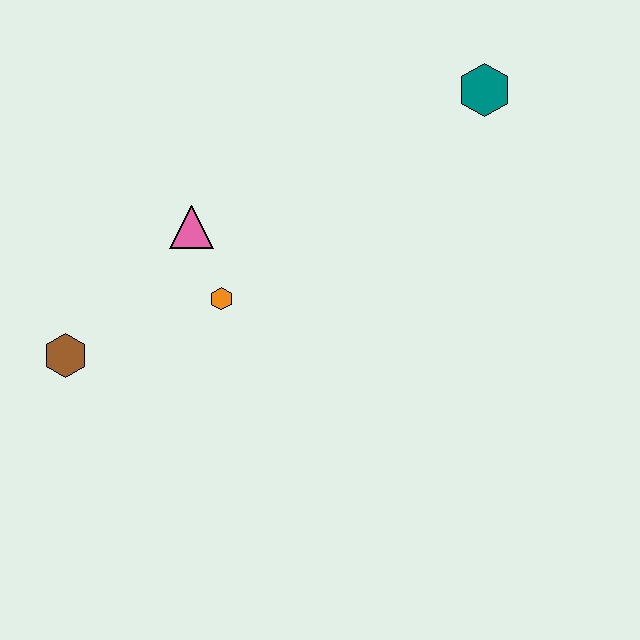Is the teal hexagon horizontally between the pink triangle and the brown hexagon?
No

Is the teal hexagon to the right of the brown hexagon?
Yes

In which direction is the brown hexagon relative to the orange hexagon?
The brown hexagon is to the left of the orange hexagon.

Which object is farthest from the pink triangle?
The teal hexagon is farthest from the pink triangle.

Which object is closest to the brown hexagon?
The orange hexagon is closest to the brown hexagon.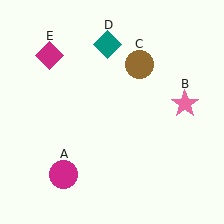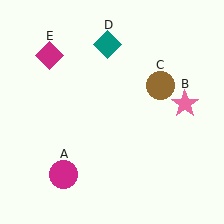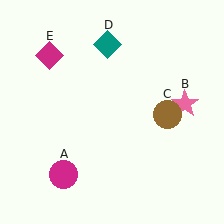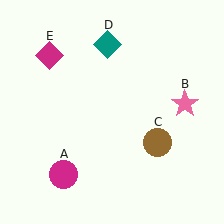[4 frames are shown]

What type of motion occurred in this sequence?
The brown circle (object C) rotated clockwise around the center of the scene.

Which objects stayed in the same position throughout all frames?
Magenta circle (object A) and pink star (object B) and teal diamond (object D) and magenta diamond (object E) remained stationary.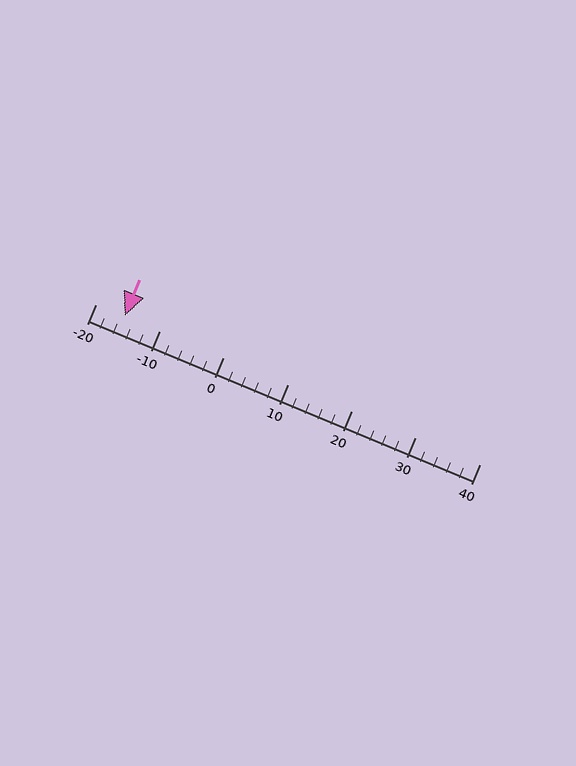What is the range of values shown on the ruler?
The ruler shows values from -20 to 40.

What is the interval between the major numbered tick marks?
The major tick marks are spaced 10 units apart.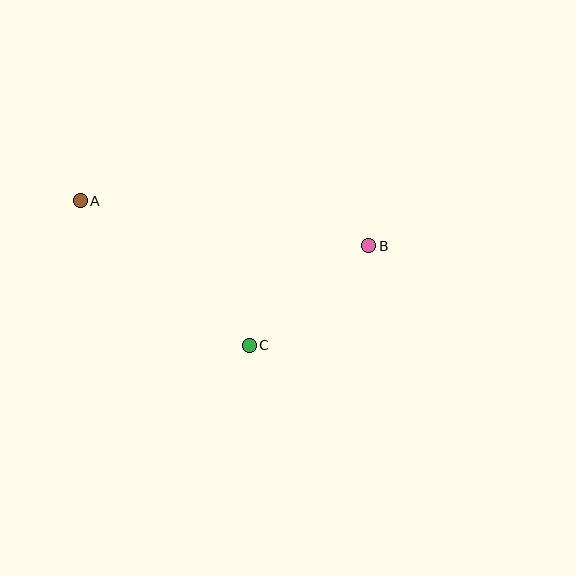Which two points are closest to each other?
Points B and C are closest to each other.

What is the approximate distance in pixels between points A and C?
The distance between A and C is approximately 223 pixels.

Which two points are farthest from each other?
Points A and B are farthest from each other.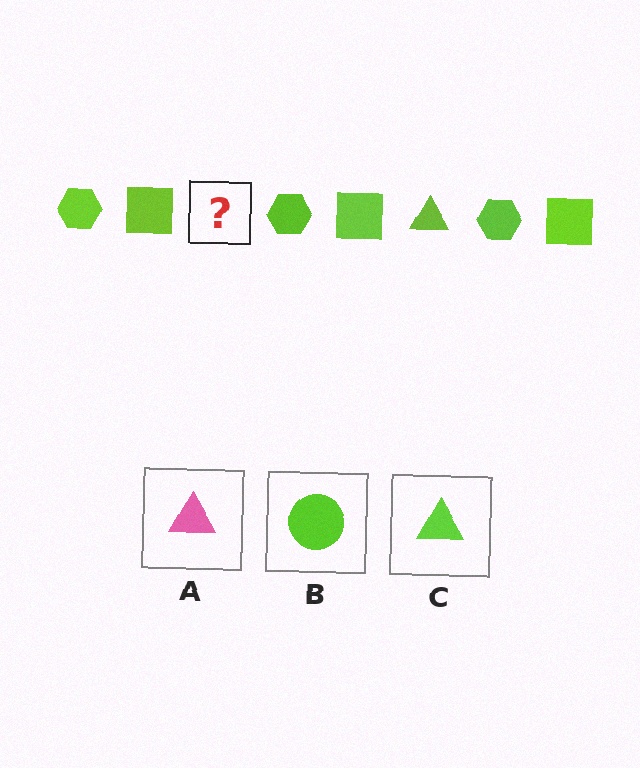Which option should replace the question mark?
Option C.